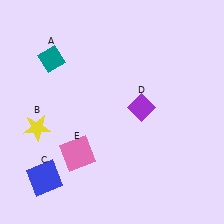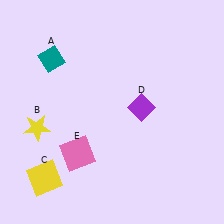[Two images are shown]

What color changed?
The square (C) changed from blue in Image 1 to yellow in Image 2.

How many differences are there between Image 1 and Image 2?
There is 1 difference between the two images.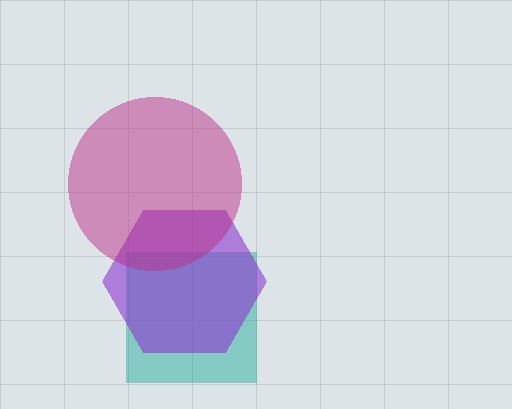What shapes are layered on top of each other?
The layered shapes are: a teal square, a purple hexagon, a magenta circle.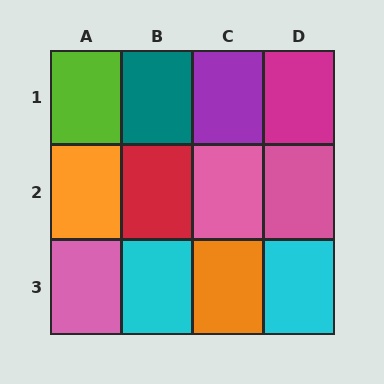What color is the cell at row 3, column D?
Cyan.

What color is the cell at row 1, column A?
Lime.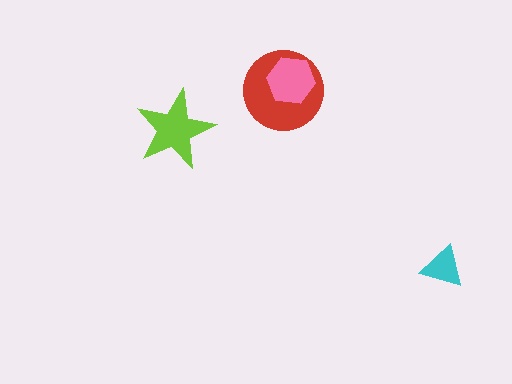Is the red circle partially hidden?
Yes, it is partially covered by another shape.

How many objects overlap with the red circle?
1 object overlaps with the red circle.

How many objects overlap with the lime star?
0 objects overlap with the lime star.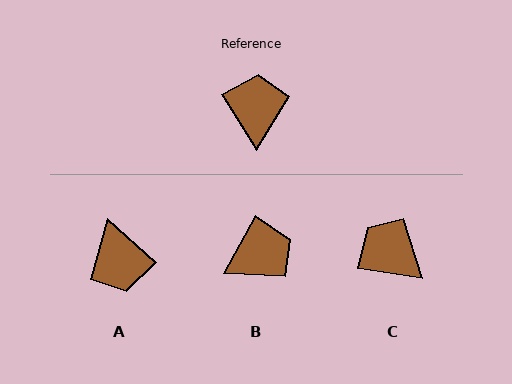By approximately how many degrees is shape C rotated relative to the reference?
Approximately 48 degrees counter-clockwise.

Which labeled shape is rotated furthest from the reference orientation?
A, about 164 degrees away.